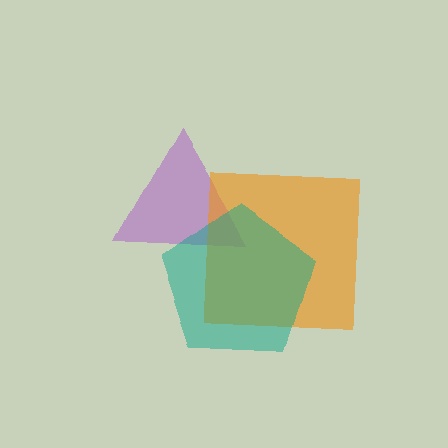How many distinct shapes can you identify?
There are 3 distinct shapes: a purple triangle, an orange square, a teal pentagon.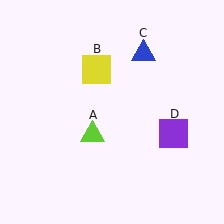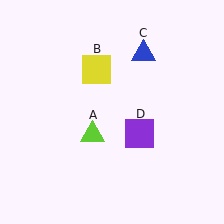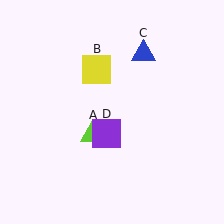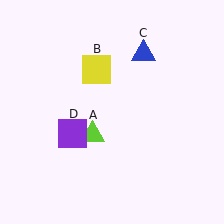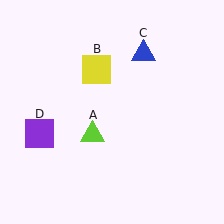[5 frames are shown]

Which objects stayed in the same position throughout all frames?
Lime triangle (object A) and yellow square (object B) and blue triangle (object C) remained stationary.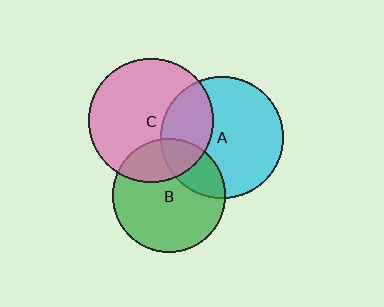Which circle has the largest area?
Circle C (pink).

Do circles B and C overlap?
Yes.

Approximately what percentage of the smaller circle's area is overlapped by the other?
Approximately 25%.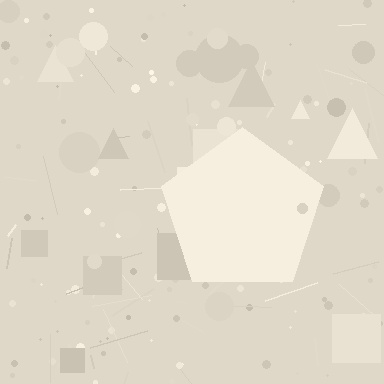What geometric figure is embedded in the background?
A pentagon is embedded in the background.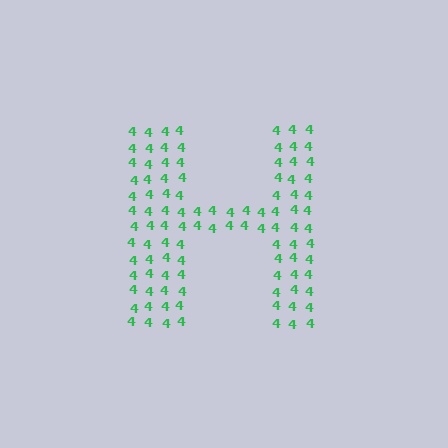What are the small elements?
The small elements are digit 4's.